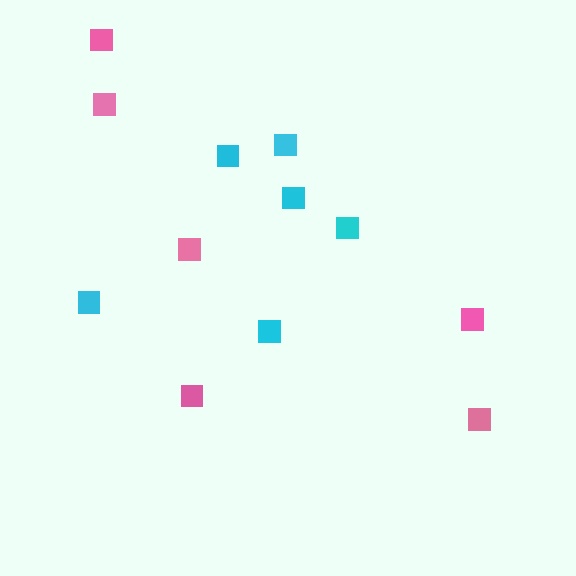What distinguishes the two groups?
There are 2 groups: one group of cyan squares (6) and one group of pink squares (6).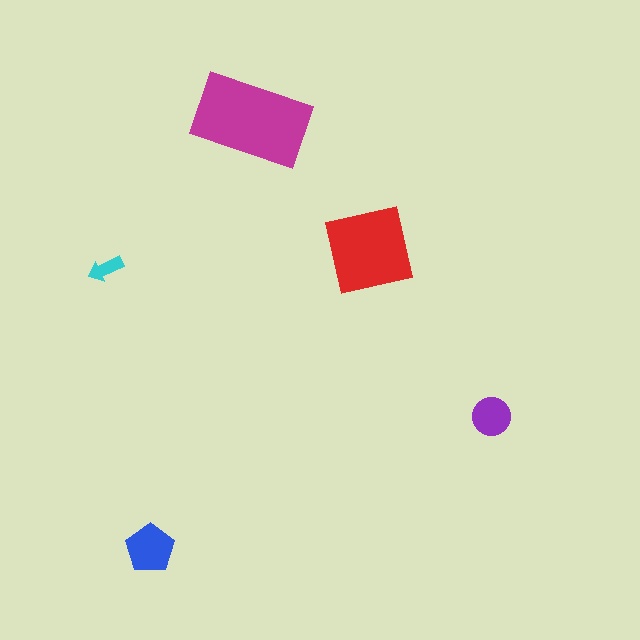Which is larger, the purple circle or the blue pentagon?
The blue pentagon.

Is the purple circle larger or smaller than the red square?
Smaller.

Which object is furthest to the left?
The cyan arrow is leftmost.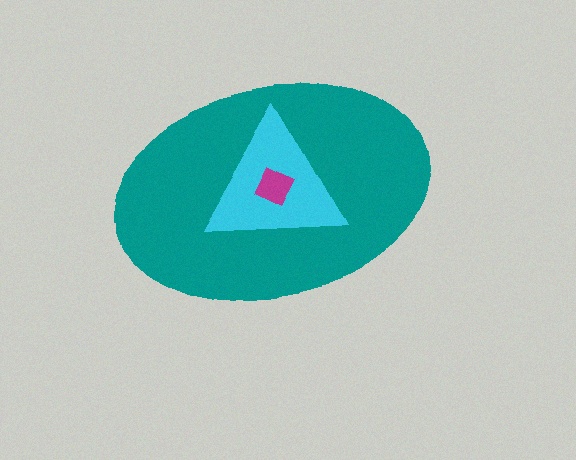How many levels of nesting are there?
3.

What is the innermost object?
The magenta diamond.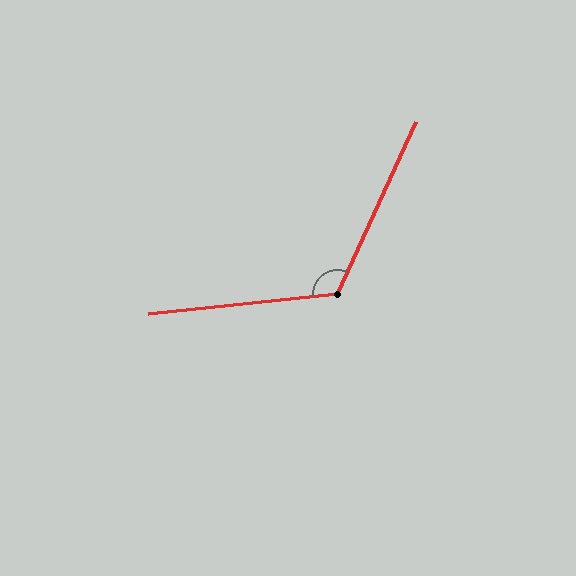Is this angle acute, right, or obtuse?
It is obtuse.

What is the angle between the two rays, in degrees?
Approximately 120 degrees.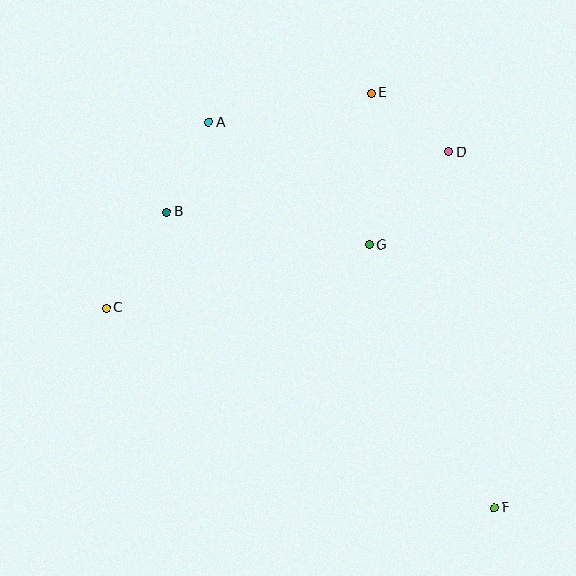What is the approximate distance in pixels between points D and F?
The distance between D and F is approximately 359 pixels.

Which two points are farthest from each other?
Points A and F are farthest from each other.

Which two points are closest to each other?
Points D and E are closest to each other.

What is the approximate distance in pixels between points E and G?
The distance between E and G is approximately 152 pixels.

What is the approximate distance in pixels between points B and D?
The distance between B and D is approximately 288 pixels.